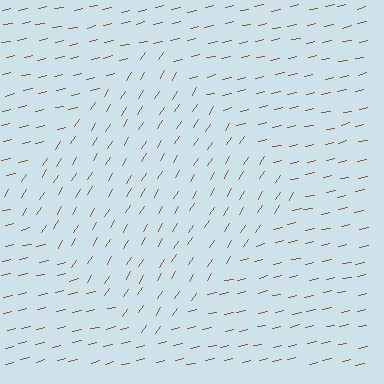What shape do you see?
I see a diamond.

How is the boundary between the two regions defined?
The boundary is defined purely by a change in line orientation (approximately 45 degrees difference). All lines are the same color and thickness.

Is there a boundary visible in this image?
Yes, there is a texture boundary formed by a change in line orientation.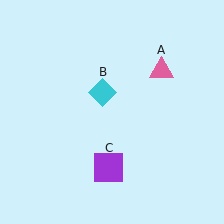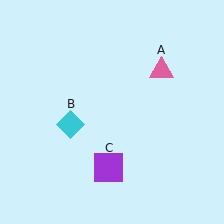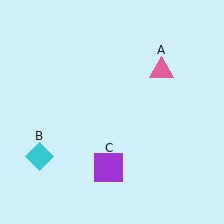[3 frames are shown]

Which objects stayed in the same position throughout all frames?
Pink triangle (object A) and purple square (object C) remained stationary.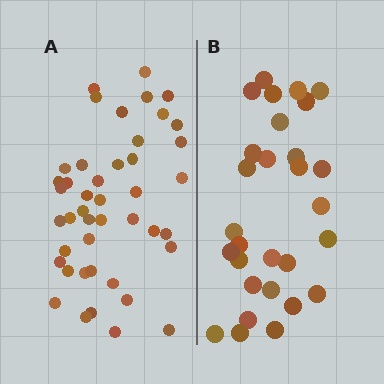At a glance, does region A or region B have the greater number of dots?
Region A (the left region) has more dots.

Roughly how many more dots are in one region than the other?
Region A has approximately 15 more dots than region B.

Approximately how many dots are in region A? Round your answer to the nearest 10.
About 40 dots. (The exact count is 44, which rounds to 40.)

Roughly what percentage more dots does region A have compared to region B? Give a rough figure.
About 50% more.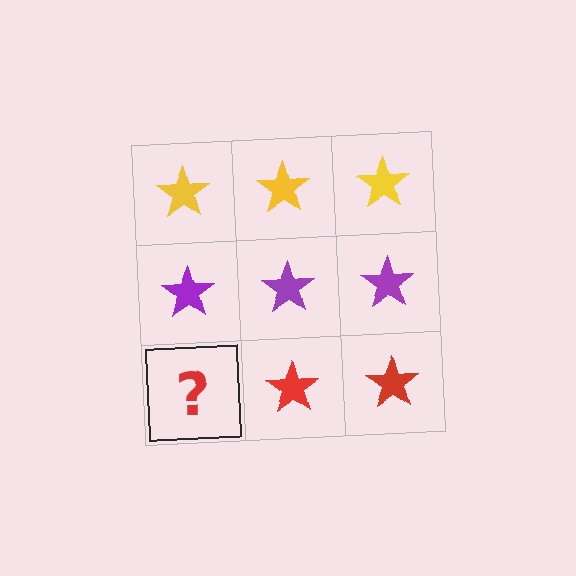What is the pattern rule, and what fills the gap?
The rule is that each row has a consistent color. The gap should be filled with a red star.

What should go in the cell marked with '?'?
The missing cell should contain a red star.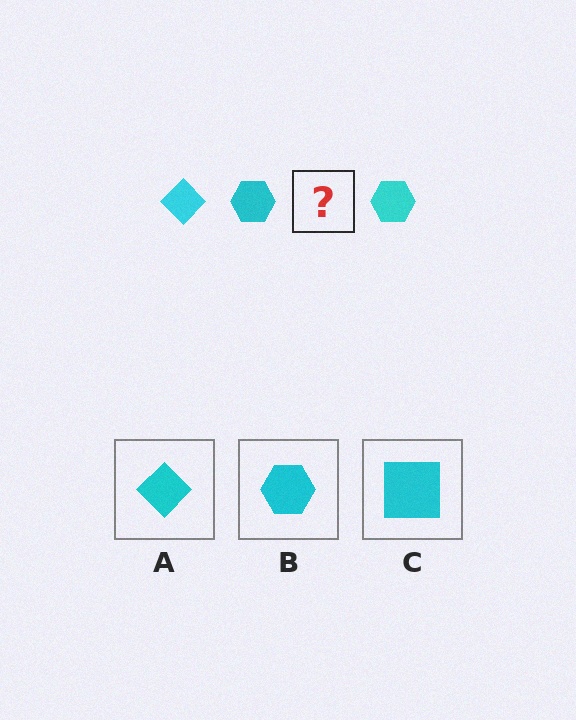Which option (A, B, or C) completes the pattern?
A.